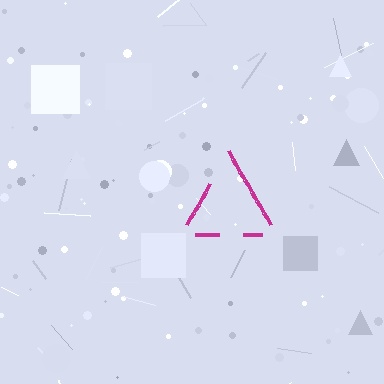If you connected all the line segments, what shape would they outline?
They would outline a triangle.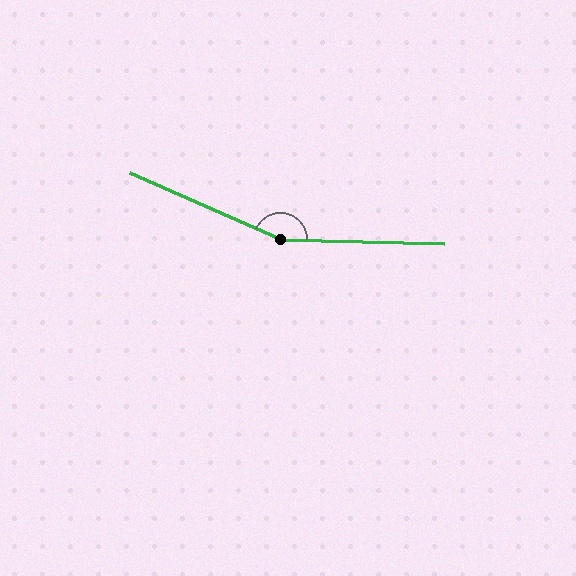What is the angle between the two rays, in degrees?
Approximately 158 degrees.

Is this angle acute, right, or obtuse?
It is obtuse.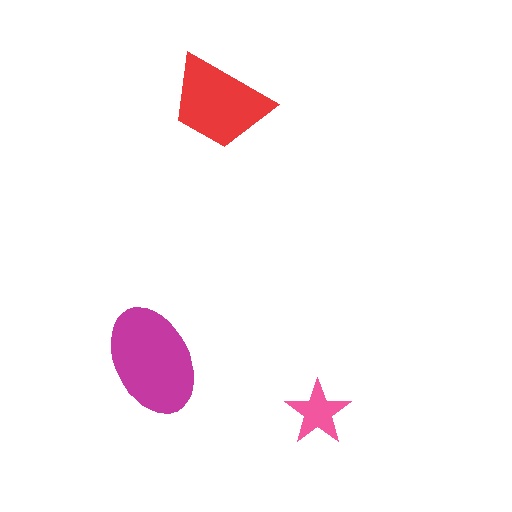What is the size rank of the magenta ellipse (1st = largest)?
1st.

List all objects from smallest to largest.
The pink star, the red trapezoid, the magenta ellipse.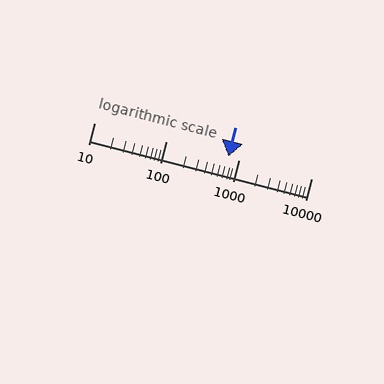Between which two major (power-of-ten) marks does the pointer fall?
The pointer is between 100 and 1000.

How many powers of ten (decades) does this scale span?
The scale spans 3 decades, from 10 to 10000.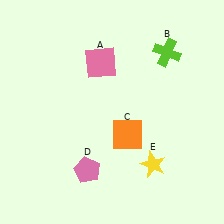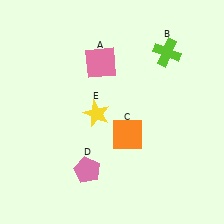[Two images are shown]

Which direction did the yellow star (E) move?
The yellow star (E) moved left.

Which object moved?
The yellow star (E) moved left.